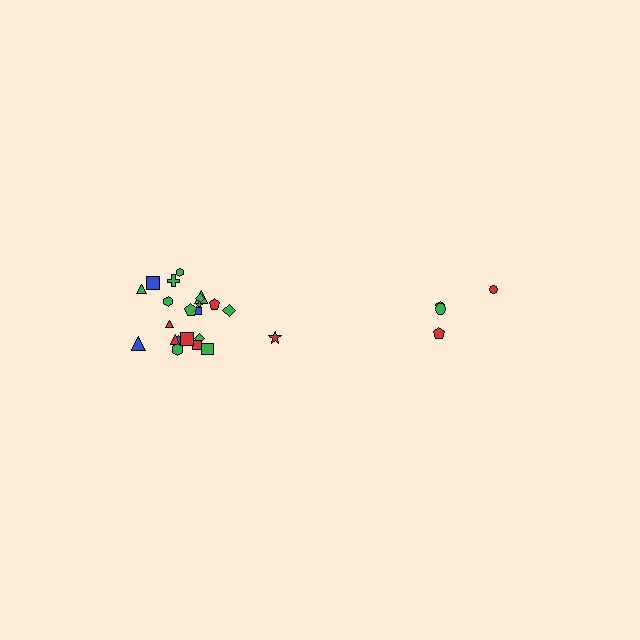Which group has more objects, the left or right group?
The left group.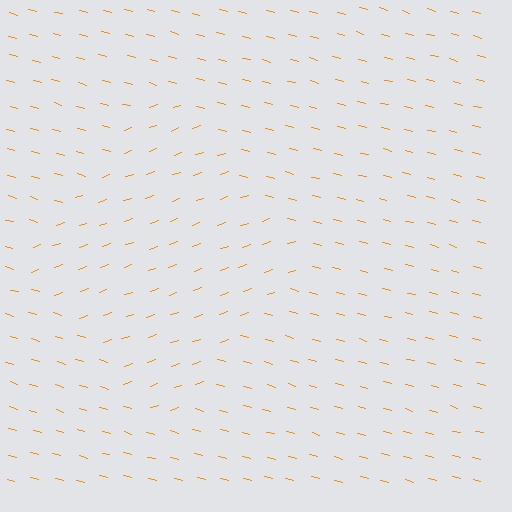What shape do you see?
I see a diamond.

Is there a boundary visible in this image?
Yes, there is a texture boundary formed by a change in line orientation.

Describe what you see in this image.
The image is filled with small orange line segments. A diamond region in the image has lines oriented differently from the surrounding lines, creating a visible texture boundary.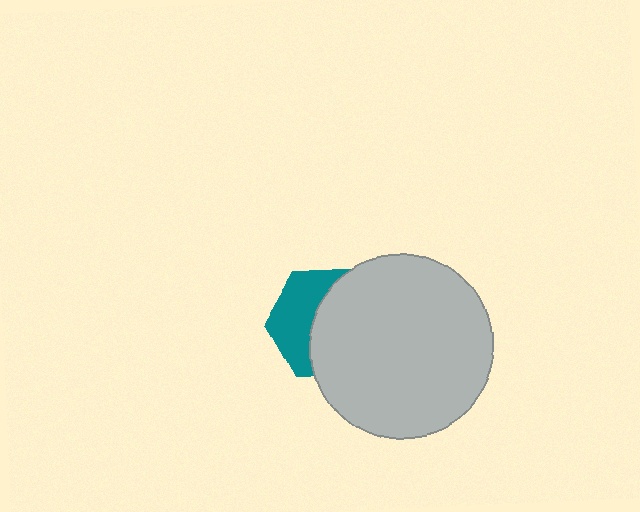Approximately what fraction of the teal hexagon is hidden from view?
Roughly 57% of the teal hexagon is hidden behind the light gray circle.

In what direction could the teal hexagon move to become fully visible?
The teal hexagon could move left. That would shift it out from behind the light gray circle entirely.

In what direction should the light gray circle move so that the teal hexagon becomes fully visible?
The light gray circle should move right. That is the shortest direction to clear the overlap and leave the teal hexagon fully visible.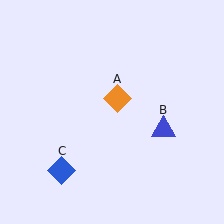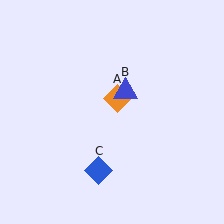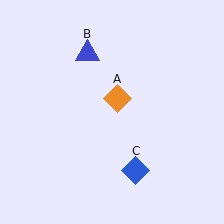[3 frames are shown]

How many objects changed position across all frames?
2 objects changed position: blue triangle (object B), blue diamond (object C).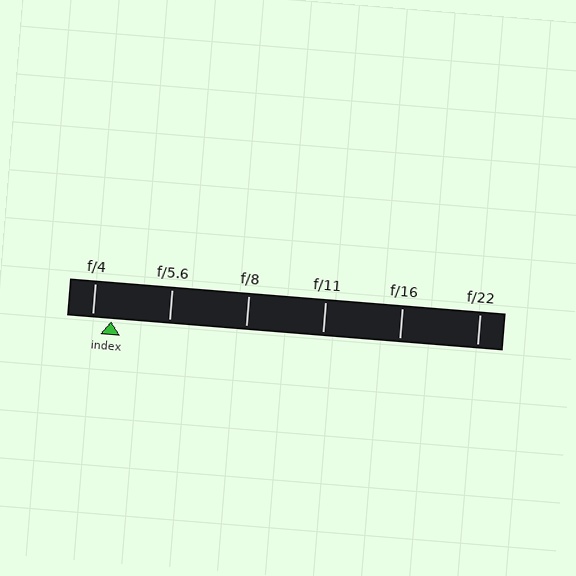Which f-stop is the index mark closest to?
The index mark is closest to f/4.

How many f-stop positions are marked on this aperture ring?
There are 6 f-stop positions marked.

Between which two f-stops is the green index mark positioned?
The index mark is between f/4 and f/5.6.